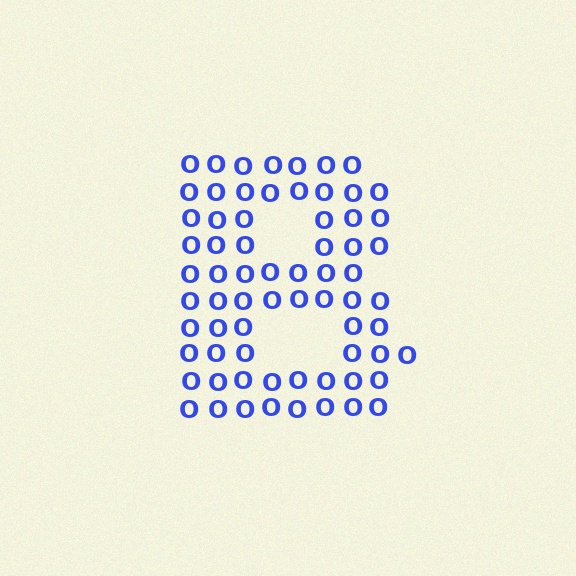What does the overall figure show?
The overall figure shows the letter B.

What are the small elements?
The small elements are letter O's.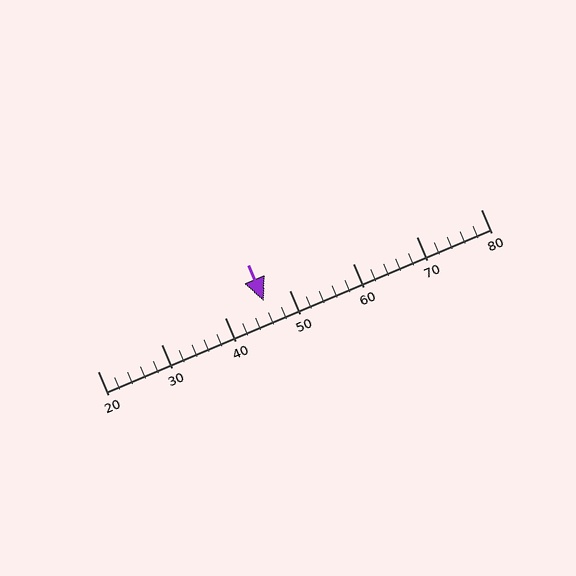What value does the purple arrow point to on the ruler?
The purple arrow points to approximately 46.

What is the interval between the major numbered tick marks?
The major tick marks are spaced 10 units apart.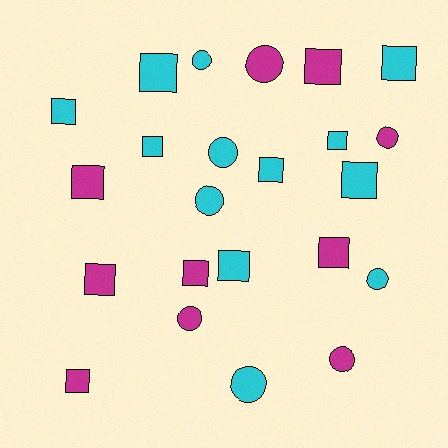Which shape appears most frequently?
Square, with 14 objects.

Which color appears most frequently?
Cyan, with 13 objects.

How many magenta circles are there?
There are 4 magenta circles.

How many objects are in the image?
There are 23 objects.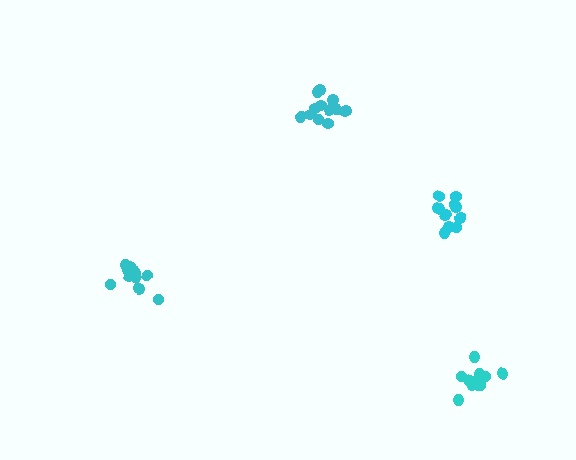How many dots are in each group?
Group 1: 11 dots, Group 2: 12 dots, Group 3: 10 dots, Group 4: 11 dots (44 total).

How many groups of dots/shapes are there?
There are 4 groups.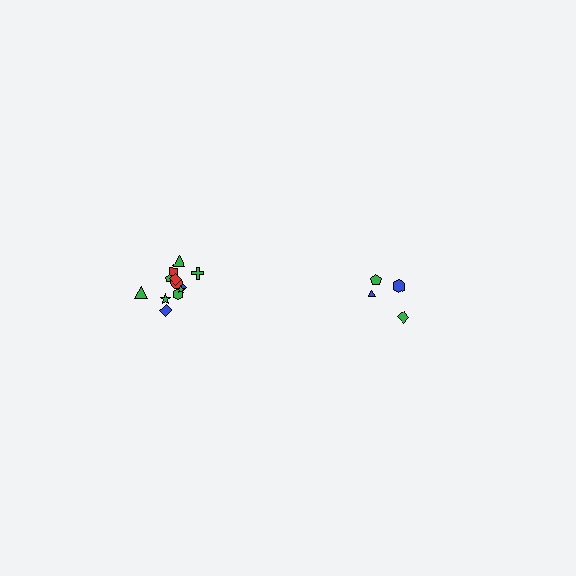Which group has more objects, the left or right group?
The left group.